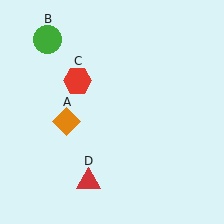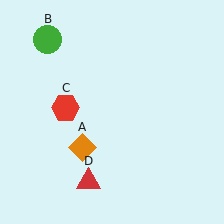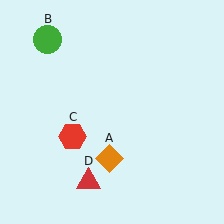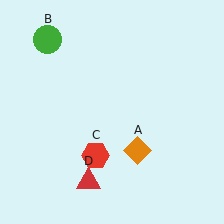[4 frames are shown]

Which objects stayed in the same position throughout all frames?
Green circle (object B) and red triangle (object D) remained stationary.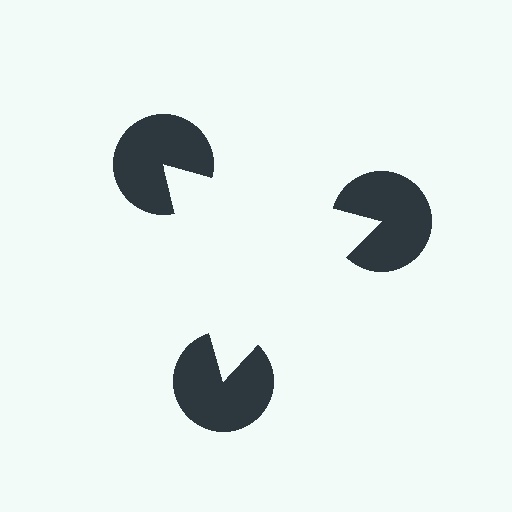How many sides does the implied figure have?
3 sides.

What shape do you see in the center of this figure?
An illusory triangle — its edges are inferred from the aligned wedge cuts in the pac-man discs, not physically drawn.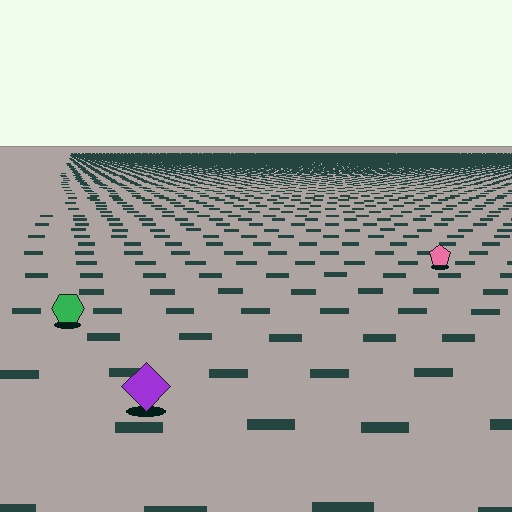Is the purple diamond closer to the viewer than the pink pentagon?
Yes. The purple diamond is closer — you can tell from the texture gradient: the ground texture is coarser near it.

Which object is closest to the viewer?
The purple diamond is closest. The texture marks near it are larger and more spread out.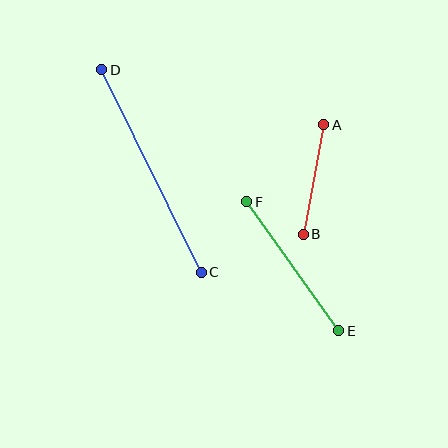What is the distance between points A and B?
The distance is approximately 111 pixels.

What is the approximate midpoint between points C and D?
The midpoint is at approximately (151, 171) pixels.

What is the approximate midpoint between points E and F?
The midpoint is at approximately (293, 266) pixels.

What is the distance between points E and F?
The distance is approximately 158 pixels.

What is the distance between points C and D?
The distance is approximately 226 pixels.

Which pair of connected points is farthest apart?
Points C and D are farthest apart.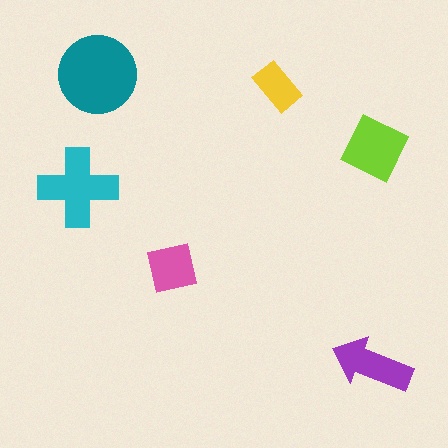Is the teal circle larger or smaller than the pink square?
Larger.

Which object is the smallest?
The yellow rectangle.